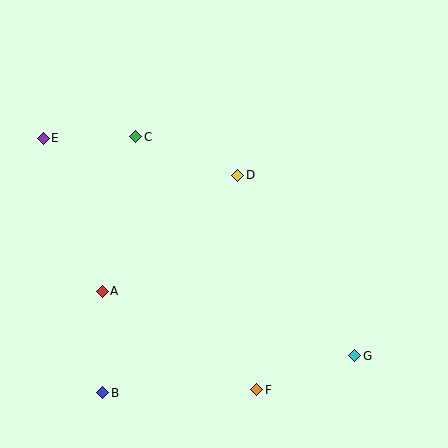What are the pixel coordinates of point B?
Point B is at (103, 393).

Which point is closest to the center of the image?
Point D at (238, 175) is closest to the center.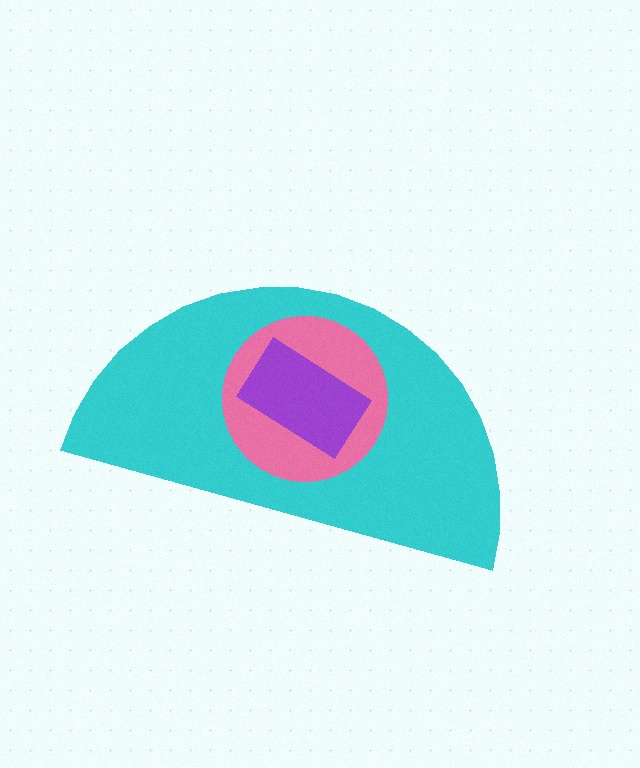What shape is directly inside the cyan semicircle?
The pink circle.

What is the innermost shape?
The purple rectangle.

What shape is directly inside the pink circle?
The purple rectangle.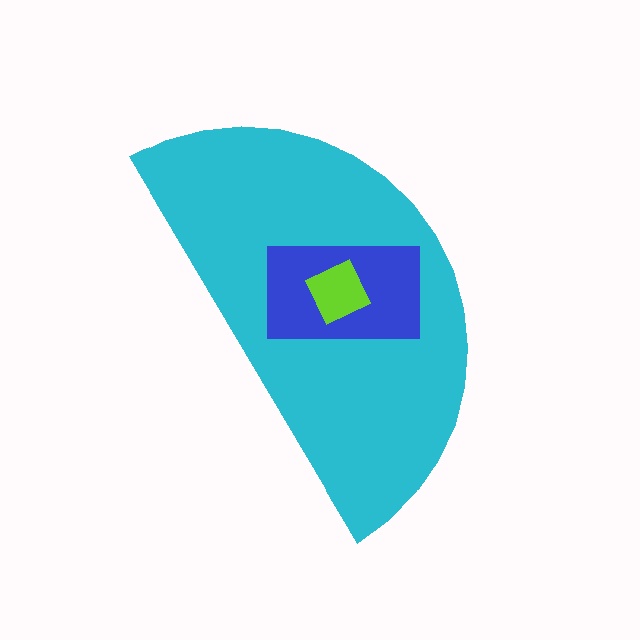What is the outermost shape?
The cyan semicircle.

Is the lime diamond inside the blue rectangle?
Yes.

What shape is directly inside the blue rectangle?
The lime diamond.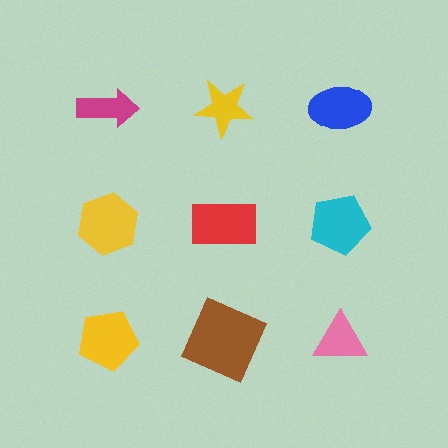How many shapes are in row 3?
3 shapes.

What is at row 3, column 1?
A yellow pentagon.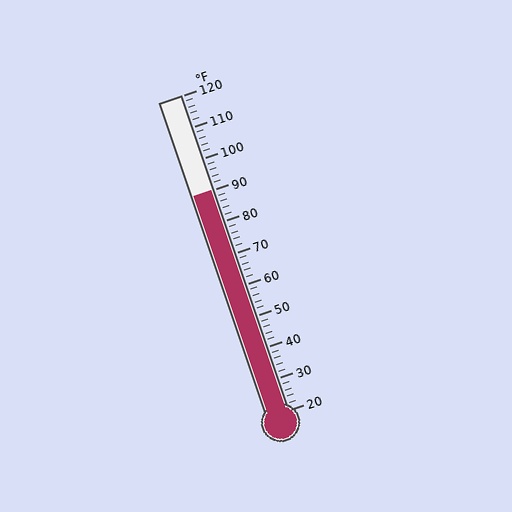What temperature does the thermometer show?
The thermometer shows approximately 90°F.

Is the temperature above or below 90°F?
The temperature is at 90°F.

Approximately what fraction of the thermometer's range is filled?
The thermometer is filled to approximately 70% of its range.